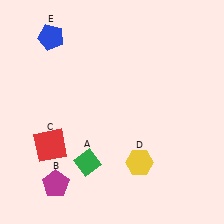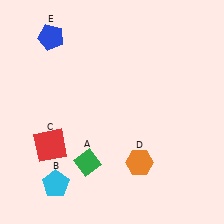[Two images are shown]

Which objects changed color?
B changed from magenta to cyan. D changed from yellow to orange.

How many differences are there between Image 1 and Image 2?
There are 2 differences between the two images.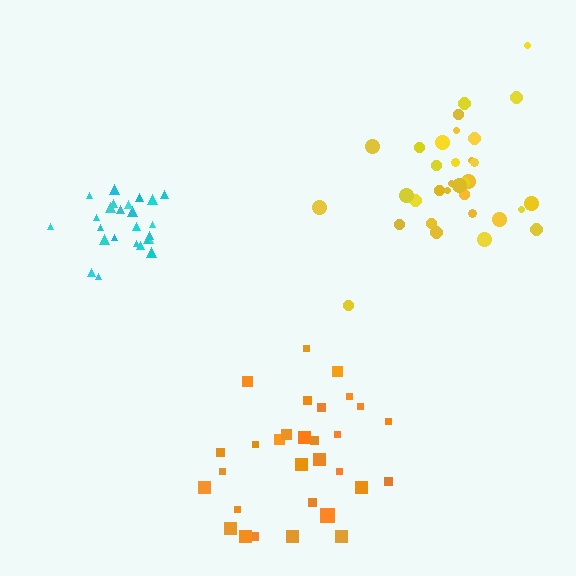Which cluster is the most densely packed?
Cyan.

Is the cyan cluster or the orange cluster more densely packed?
Cyan.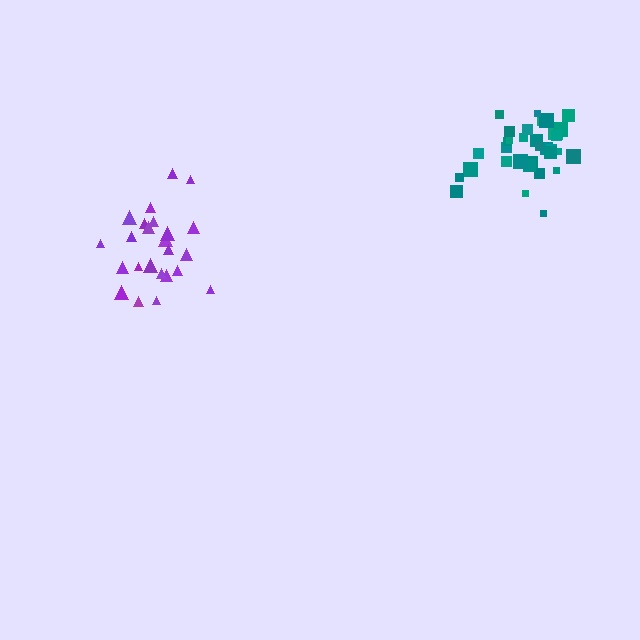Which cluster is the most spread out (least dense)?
Purple.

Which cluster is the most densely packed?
Teal.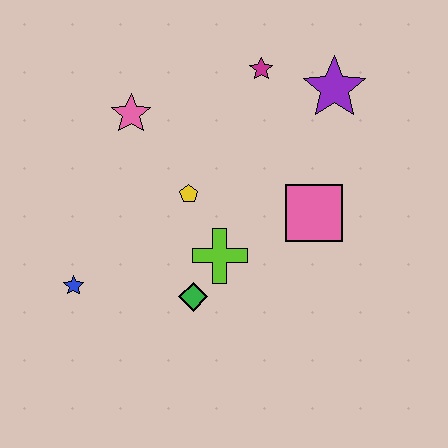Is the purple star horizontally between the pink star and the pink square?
No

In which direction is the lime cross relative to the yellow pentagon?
The lime cross is below the yellow pentagon.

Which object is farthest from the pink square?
The blue star is farthest from the pink square.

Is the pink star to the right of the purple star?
No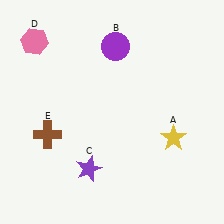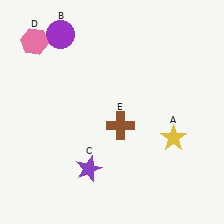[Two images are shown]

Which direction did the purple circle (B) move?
The purple circle (B) moved left.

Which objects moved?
The objects that moved are: the purple circle (B), the brown cross (E).